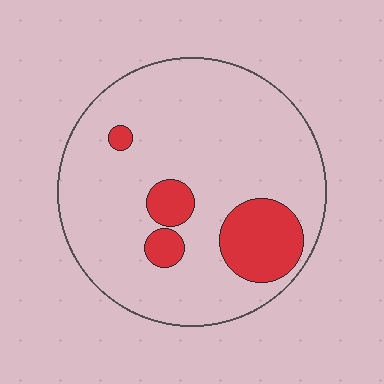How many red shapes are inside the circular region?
4.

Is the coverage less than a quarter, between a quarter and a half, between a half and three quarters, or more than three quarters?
Less than a quarter.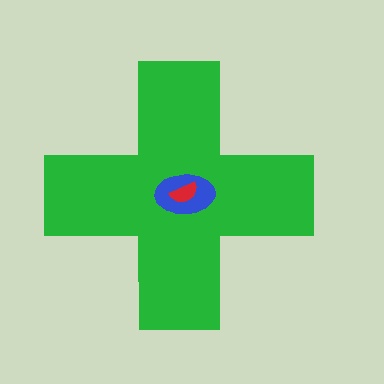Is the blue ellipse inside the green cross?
Yes.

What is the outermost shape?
The green cross.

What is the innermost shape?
The red semicircle.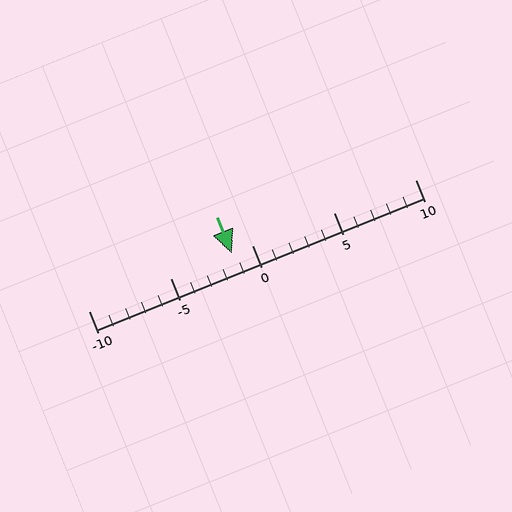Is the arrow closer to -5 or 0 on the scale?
The arrow is closer to 0.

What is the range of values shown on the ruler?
The ruler shows values from -10 to 10.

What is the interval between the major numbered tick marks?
The major tick marks are spaced 5 units apart.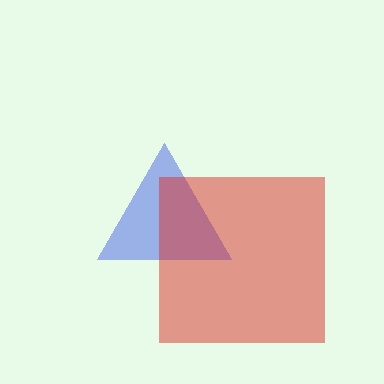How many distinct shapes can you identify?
There are 2 distinct shapes: a blue triangle, a red square.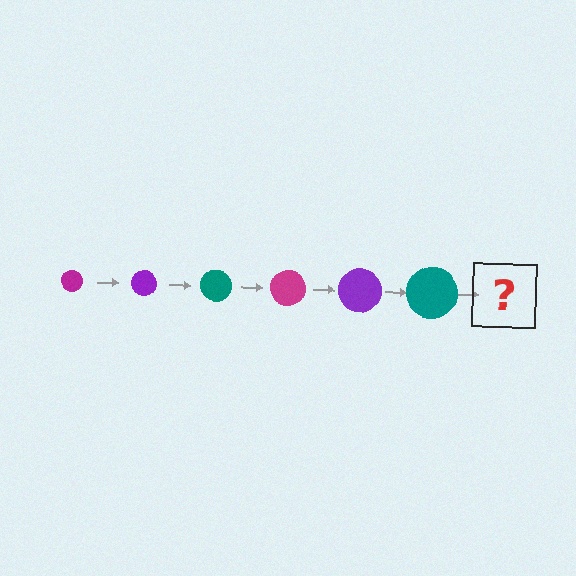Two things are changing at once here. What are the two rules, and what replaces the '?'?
The two rules are that the circle grows larger each step and the color cycles through magenta, purple, and teal. The '?' should be a magenta circle, larger than the previous one.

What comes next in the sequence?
The next element should be a magenta circle, larger than the previous one.